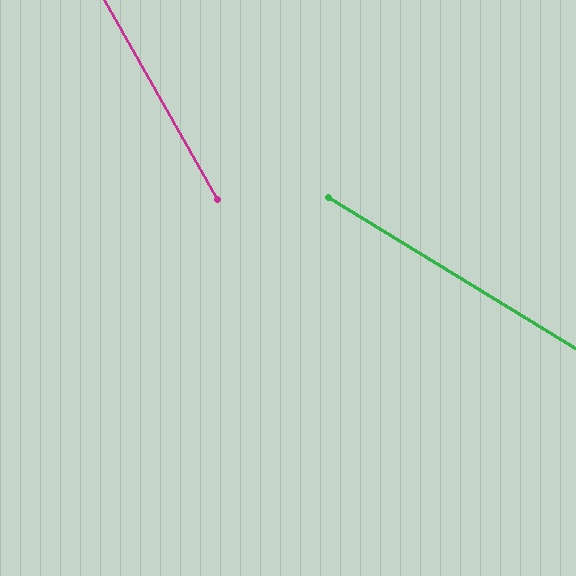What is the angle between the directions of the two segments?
Approximately 29 degrees.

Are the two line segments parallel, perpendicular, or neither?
Neither parallel nor perpendicular — they differ by about 29°.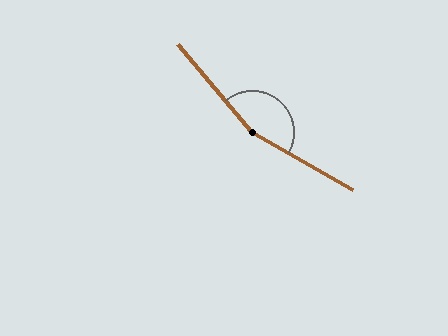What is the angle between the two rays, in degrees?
Approximately 160 degrees.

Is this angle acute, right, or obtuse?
It is obtuse.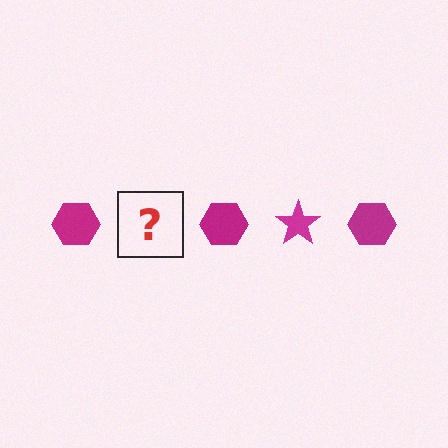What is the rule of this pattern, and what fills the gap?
The rule is that the pattern cycles through hexagon, star shapes in magenta. The gap should be filled with a magenta star.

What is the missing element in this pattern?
The missing element is a magenta star.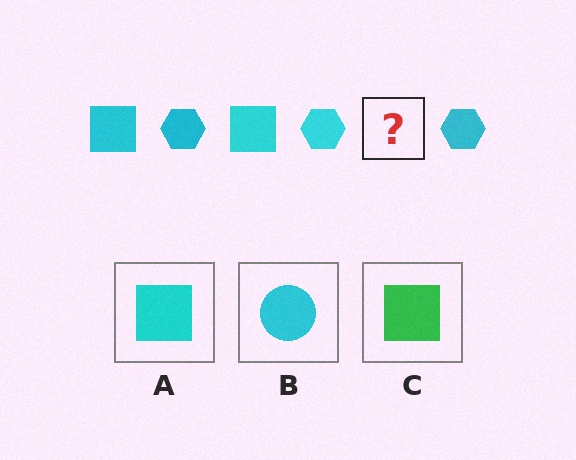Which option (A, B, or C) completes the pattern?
A.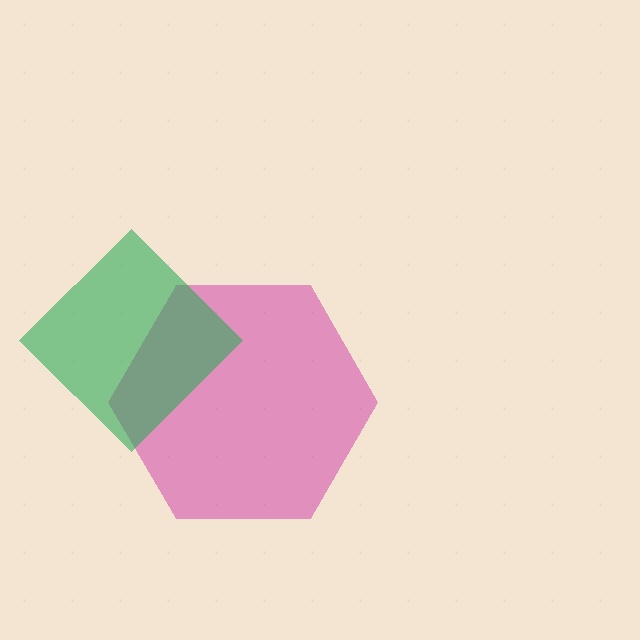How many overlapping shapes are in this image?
There are 2 overlapping shapes in the image.